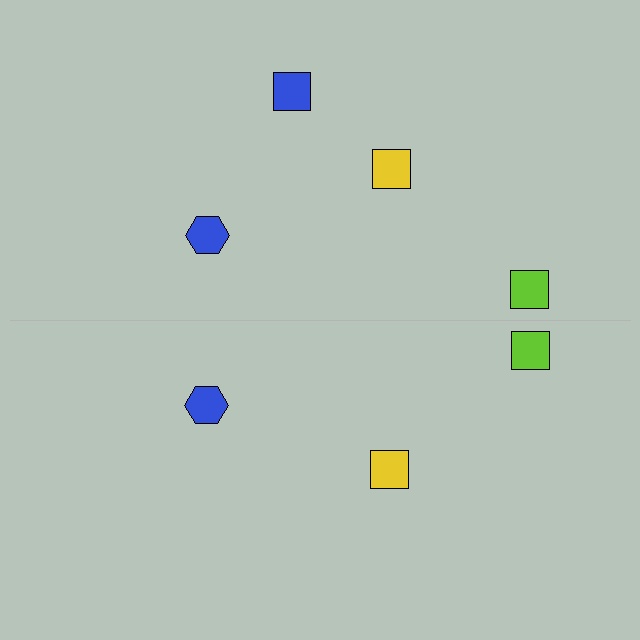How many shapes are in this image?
There are 7 shapes in this image.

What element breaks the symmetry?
A blue square is missing from the bottom side.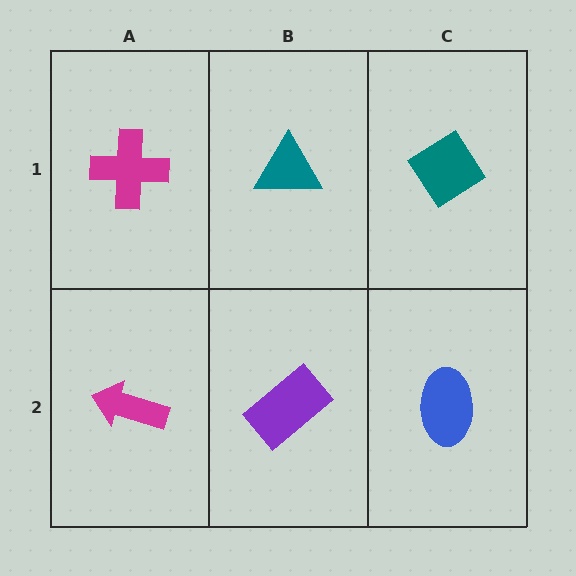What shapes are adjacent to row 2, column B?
A teal triangle (row 1, column B), a magenta arrow (row 2, column A), a blue ellipse (row 2, column C).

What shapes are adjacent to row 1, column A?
A magenta arrow (row 2, column A), a teal triangle (row 1, column B).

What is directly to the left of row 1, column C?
A teal triangle.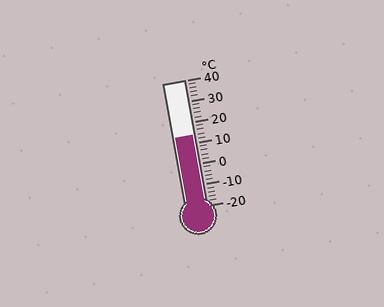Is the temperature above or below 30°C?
The temperature is below 30°C.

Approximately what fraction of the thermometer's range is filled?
The thermometer is filled to approximately 55% of its range.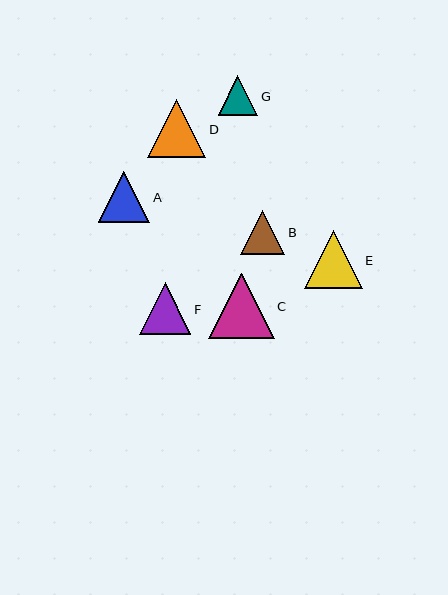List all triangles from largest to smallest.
From largest to smallest: C, D, E, A, F, B, G.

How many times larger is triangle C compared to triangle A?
Triangle C is approximately 1.3 times the size of triangle A.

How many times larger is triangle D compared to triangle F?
Triangle D is approximately 1.1 times the size of triangle F.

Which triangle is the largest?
Triangle C is the largest with a size of approximately 65 pixels.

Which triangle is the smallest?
Triangle G is the smallest with a size of approximately 40 pixels.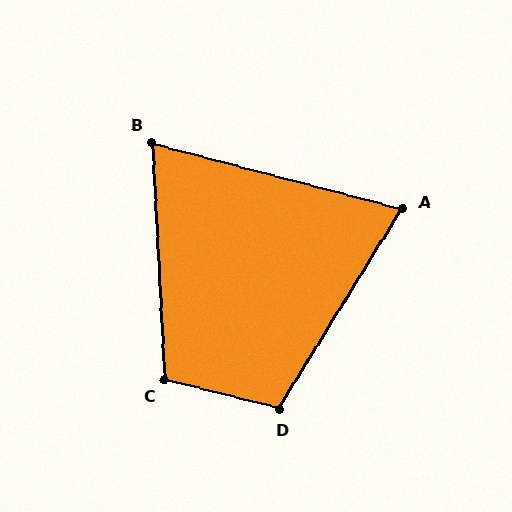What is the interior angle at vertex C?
Approximately 107 degrees (obtuse).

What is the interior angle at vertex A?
Approximately 73 degrees (acute).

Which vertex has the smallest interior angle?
B, at approximately 72 degrees.